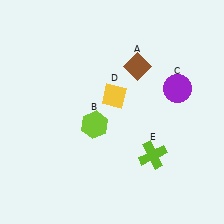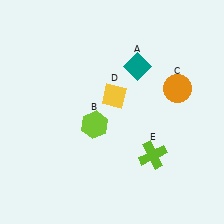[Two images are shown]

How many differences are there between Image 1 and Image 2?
There are 2 differences between the two images.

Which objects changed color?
A changed from brown to teal. C changed from purple to orange.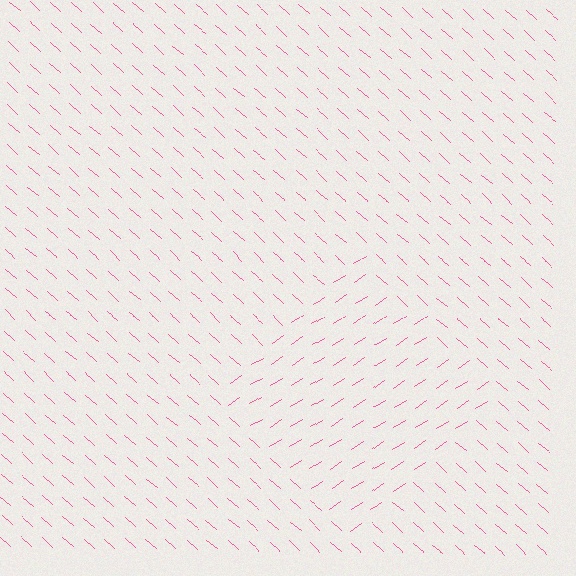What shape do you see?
I see a diamond.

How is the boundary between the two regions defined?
The boundary is defined purely by a change in line orientation (approximately 74 degrees difference). All lines are the same color and thickness.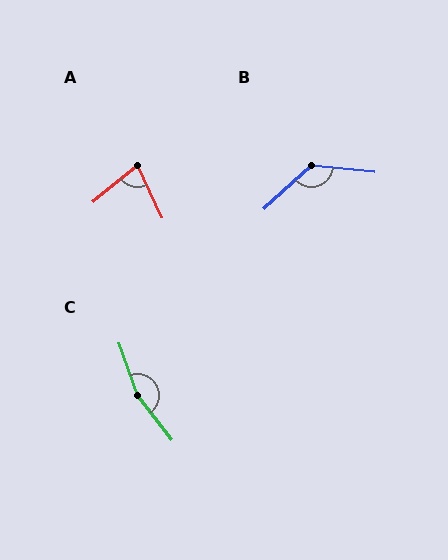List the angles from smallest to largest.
A (75°), B (132°), C (161°).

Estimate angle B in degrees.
Approximately 132 degrees.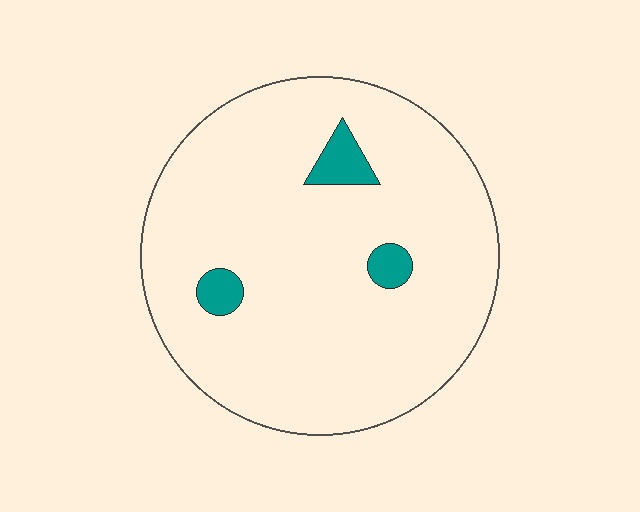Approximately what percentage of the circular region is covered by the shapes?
Approximately 5%.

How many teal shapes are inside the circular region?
3.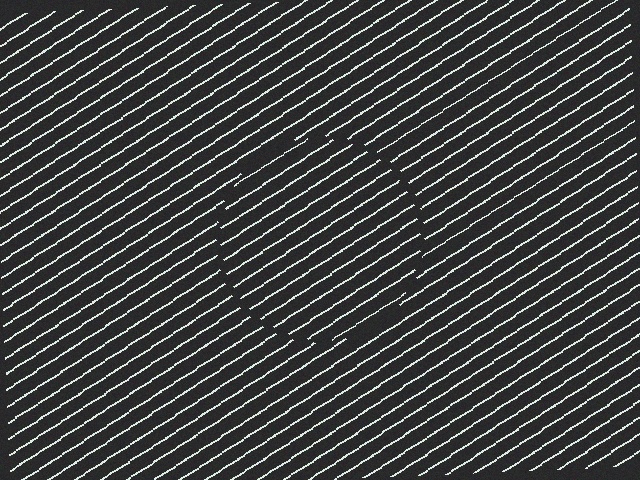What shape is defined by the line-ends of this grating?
An illusory circle. The interior of the shape contains the same grating, shifted by half a period — the contour is defined by the phase discontinuity where line-ends from the inner and outer gratings abut.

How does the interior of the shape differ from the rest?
The interior of the shape contains the same grating, shifted by half a period — the contour is defined by the phase discontinuity where line-ends from the inner and outer gratings abut.